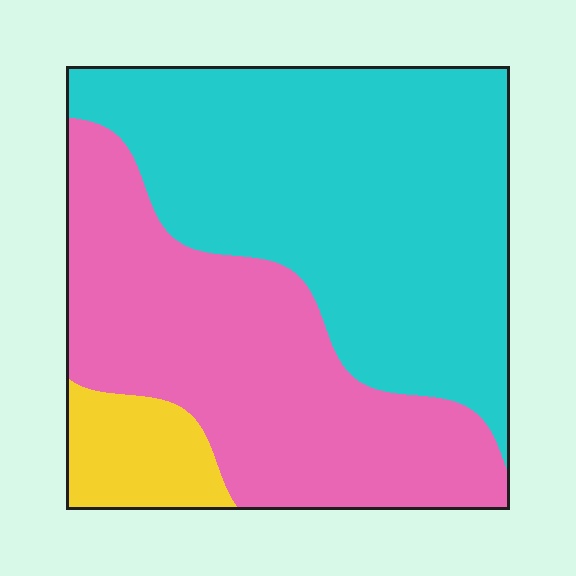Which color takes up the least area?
Yellow, at roughly 10%.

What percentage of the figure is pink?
Pink covers 40% of the figure.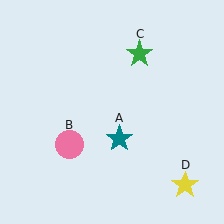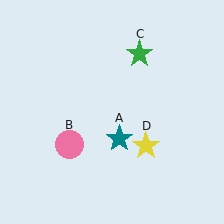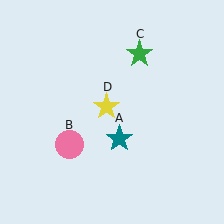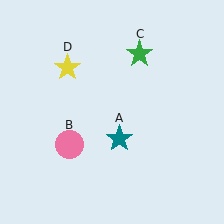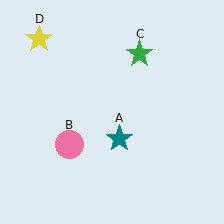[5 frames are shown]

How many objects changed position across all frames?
1 object changed position: yellow star (object D).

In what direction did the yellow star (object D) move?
The yellow star (object D) moved up and to the left.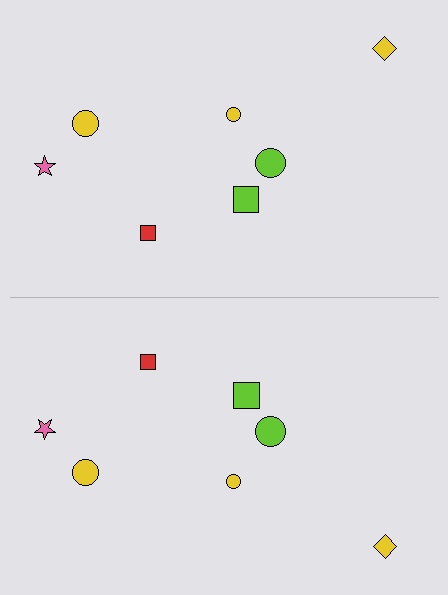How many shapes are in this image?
There are 14 shapes in this image.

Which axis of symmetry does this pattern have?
The pattern has a horizontal axis of symmetry running through the center of the image.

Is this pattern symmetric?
Yes, this pattern has bilateral (reflection) symmetry.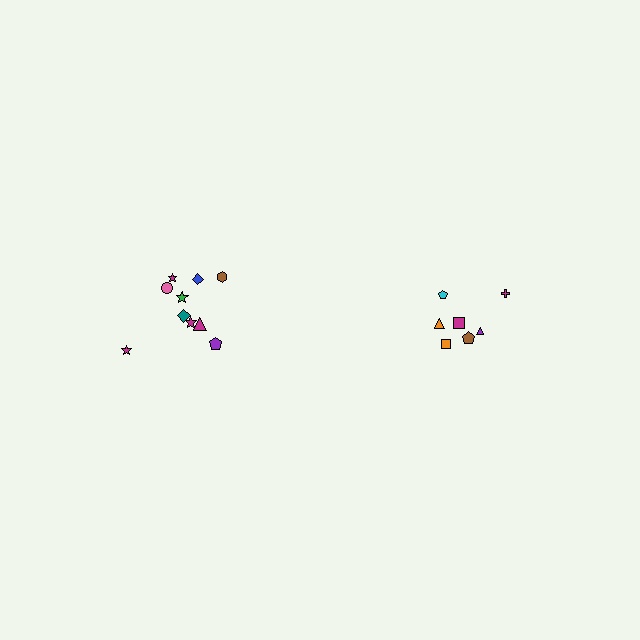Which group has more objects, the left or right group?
The left group.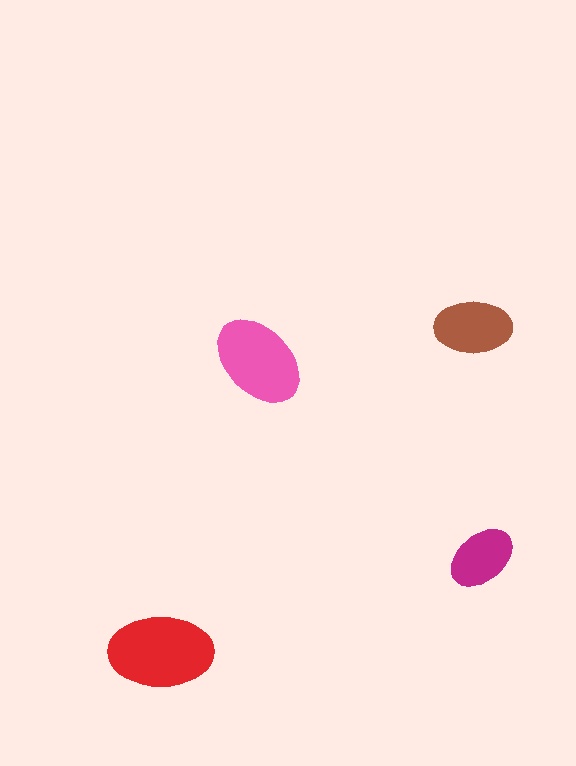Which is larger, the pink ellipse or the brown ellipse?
The pink one.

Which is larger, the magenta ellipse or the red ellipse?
The red one.